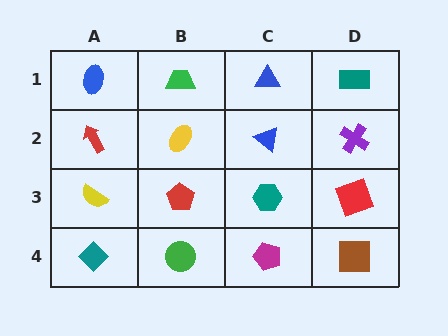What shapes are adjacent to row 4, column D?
A red square (row 3, column D), a magenta pentagon (row 4, column C).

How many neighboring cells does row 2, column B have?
4.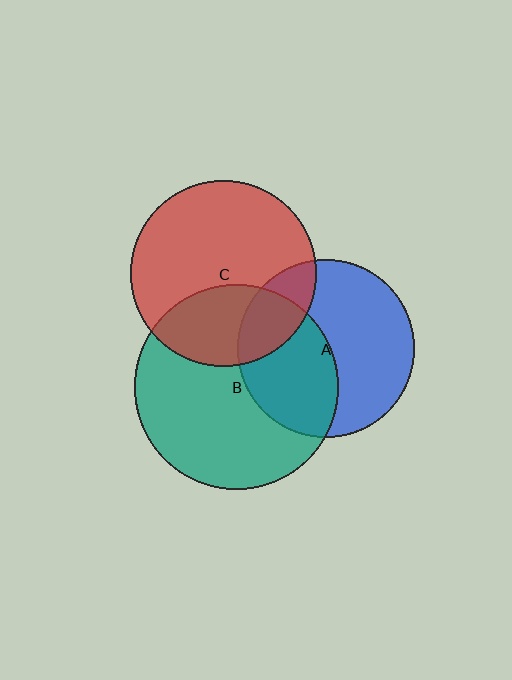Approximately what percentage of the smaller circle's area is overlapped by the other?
Approximately 35%.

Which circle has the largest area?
Circle B (teal).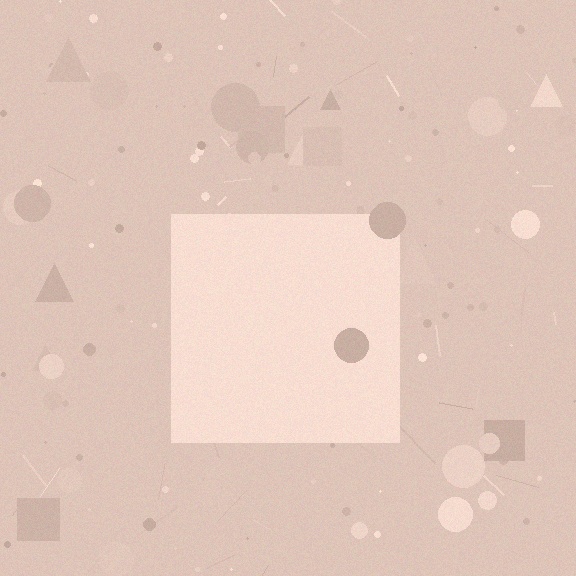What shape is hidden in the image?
A square is hidden in the image.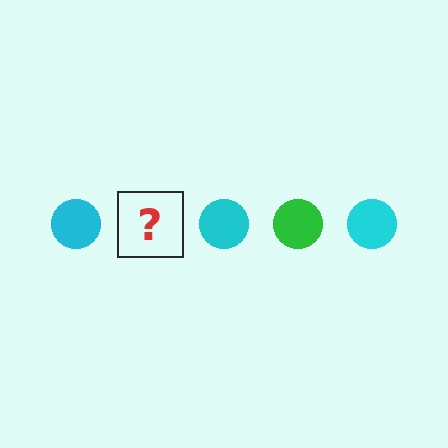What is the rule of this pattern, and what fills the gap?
The rule is that the pattern cycles through cyan, green circles. The gap should be filled with a green circle.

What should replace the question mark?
The question mark should be replaced with a green circle.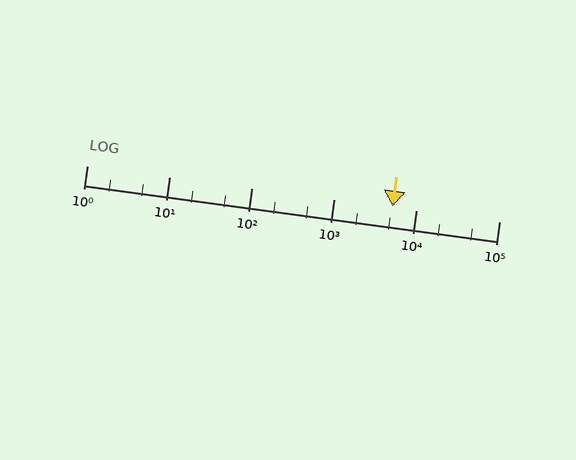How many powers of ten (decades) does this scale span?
The scale spans 5 decades, from 1 to 100000.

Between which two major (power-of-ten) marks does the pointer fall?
The pointer is between 1000 and 10000.